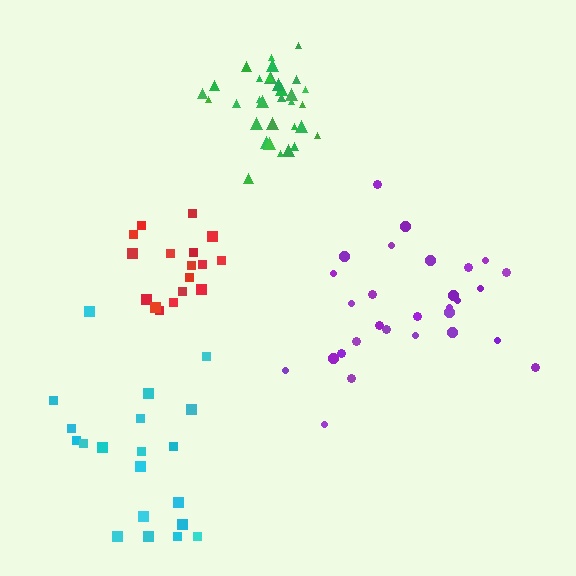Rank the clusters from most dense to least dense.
green, red, purple, cyan.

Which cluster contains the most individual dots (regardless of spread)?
Green (32).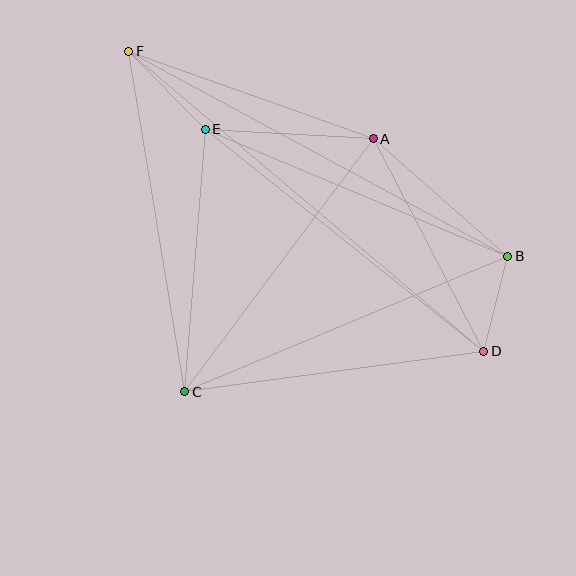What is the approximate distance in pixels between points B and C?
The distance between B and C is approximately 350 pixels.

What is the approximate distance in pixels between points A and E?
The distance between A and E is approximately 168 pixels.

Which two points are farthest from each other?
Points D and F are farthest from each other.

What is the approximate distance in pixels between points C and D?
The distance between C and D is approximately 302 pixels.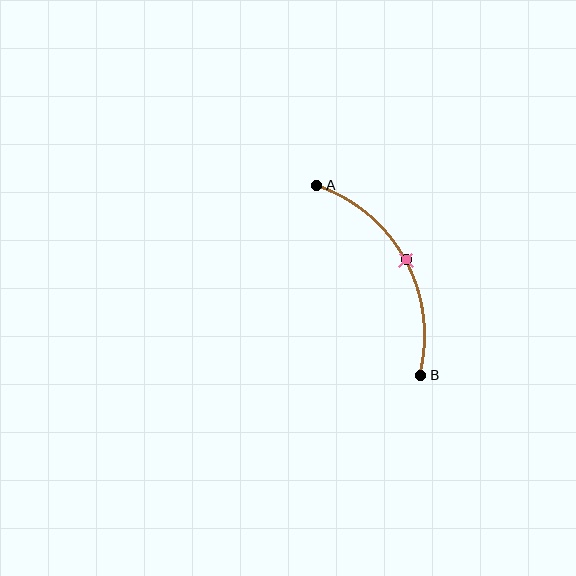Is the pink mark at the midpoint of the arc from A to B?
Yes. The pink mark lies on the arc at equal arc-length from both A and B — it is the arc midpoint.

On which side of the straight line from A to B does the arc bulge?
The arc bulges to the right of the straight line connecting A and B.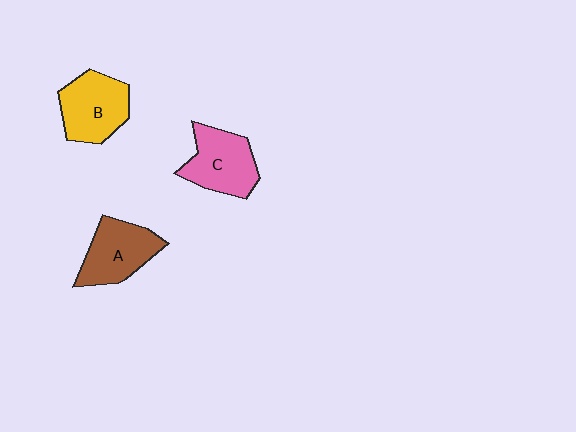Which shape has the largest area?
Shape B (yellow).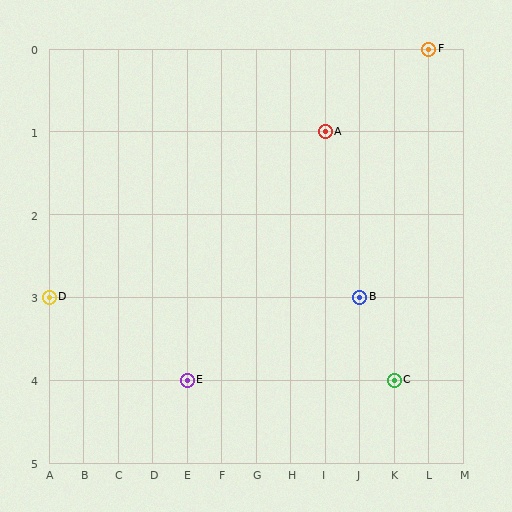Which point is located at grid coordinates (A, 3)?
Point D is at (A, 3).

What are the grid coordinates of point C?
Point C is at grid coordinates (K, 4).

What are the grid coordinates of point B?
Point B is at grid coordinates (J, 3).